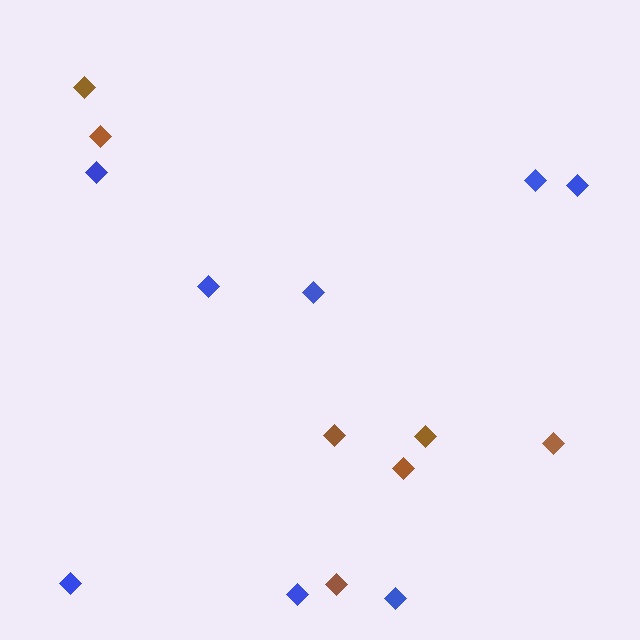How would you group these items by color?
There are 2 groups: one group of blue diamonds (8) and one group of brown diamonds (7).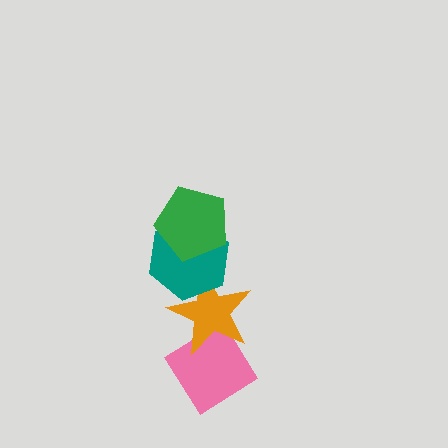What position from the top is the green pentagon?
The green pentagon is 1st from the top.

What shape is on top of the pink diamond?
The orange star is on top of the pink diamond.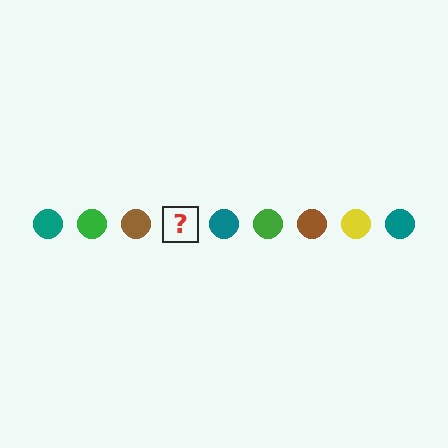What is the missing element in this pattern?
The missing element is a yellow circle.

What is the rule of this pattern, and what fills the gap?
The rule is that the pattern cycles through teal, green, brown, yellow circles. The gap should be filled with a yellow circle.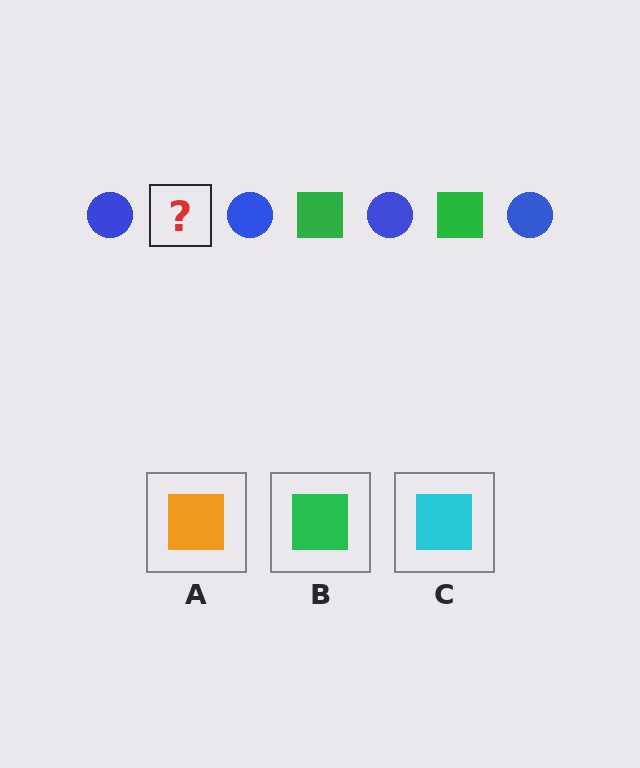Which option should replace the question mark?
Option B.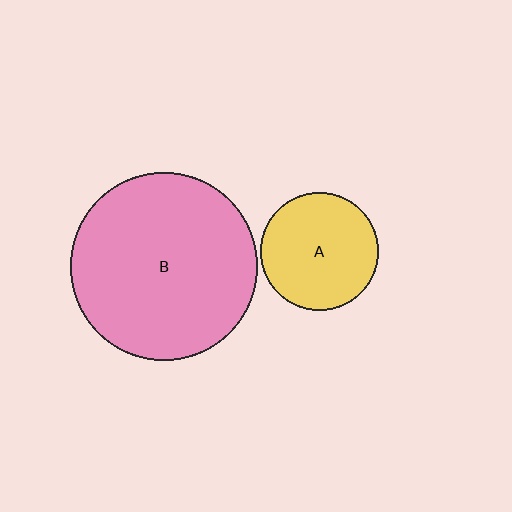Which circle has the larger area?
Circle B (pink).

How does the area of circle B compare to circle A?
Approximately 2.5 times.